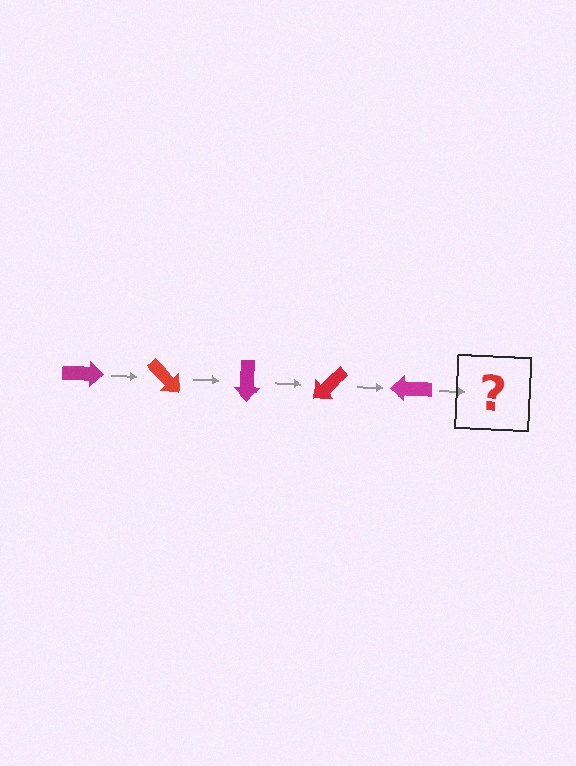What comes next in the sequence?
The next element should be a red arrow, rotated 225 degrees from the start.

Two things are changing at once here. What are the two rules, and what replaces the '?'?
The two rules are that it rotates 45 degrees each step and the color cycles through magenta and red. The '?' should be a red arrow, rotated 225 degrees from the start.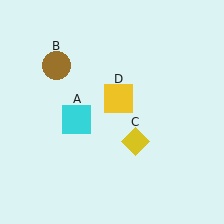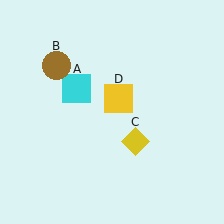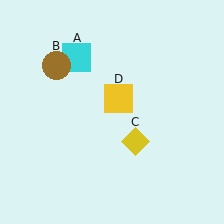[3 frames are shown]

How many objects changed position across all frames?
1 object changed position: cyan square (object A).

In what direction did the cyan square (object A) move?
The cyan square (object A) moved up.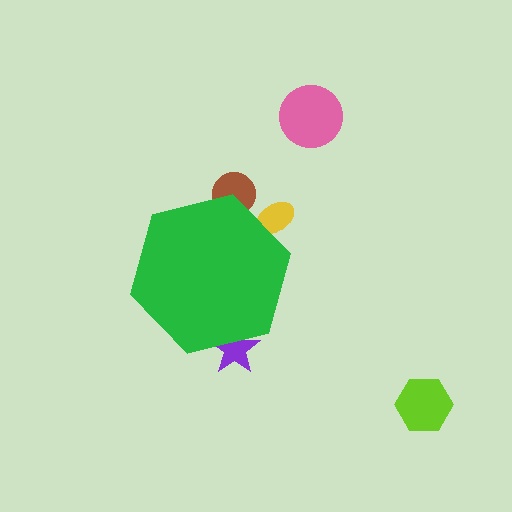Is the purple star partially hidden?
Yes, the purple star is partially hidden behind the green hexagon.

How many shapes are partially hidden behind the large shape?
3 shapes are partially hidden.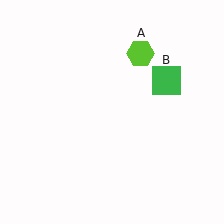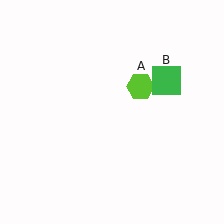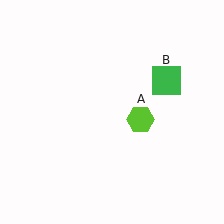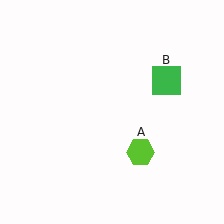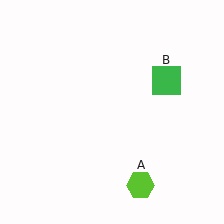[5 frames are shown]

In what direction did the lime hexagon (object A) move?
The lime hexagon (object A) moved down.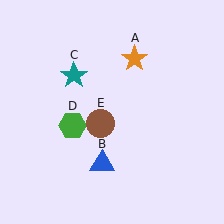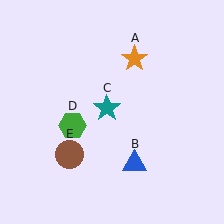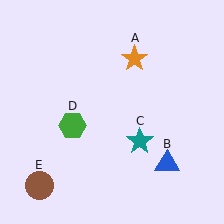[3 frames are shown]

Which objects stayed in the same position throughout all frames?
Orange star (object A) and green hexagon (object D) remained stationary.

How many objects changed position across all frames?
3 objects changed position: blue triangle (object B), teal star (object C), brown circle (object E).